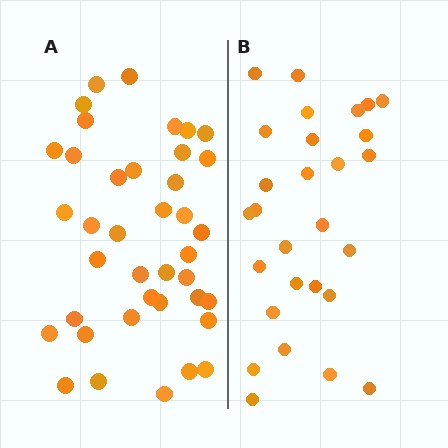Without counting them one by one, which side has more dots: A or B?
Region A (the left region) has more dots.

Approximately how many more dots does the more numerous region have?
Region A has roughly 12 or so more dots than region B.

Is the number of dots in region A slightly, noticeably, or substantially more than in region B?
Region A has noticeably more, but not dramatically so. The ratio is roughly 1.4 to 1.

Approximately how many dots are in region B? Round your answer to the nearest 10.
About 30 dots. (The exact count is 28, which rounds to 30.)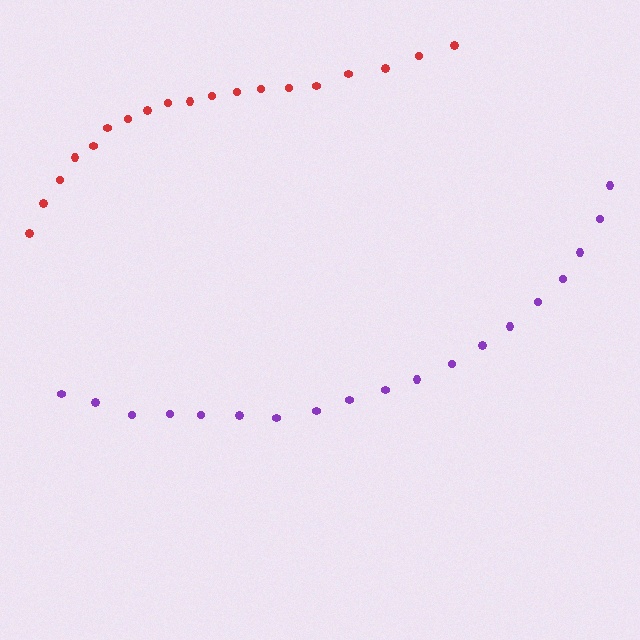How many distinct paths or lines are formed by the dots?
There are 2 distinct paths.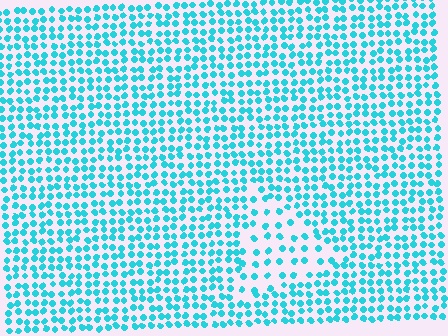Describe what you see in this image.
The image contains small cyan elements arranged at two different densities. A triangle-shaped region is visible where the elements are less densely packed than the surrounding area.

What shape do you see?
I see a triangle.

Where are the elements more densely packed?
The elements are more densely packed outside the triangle boundary.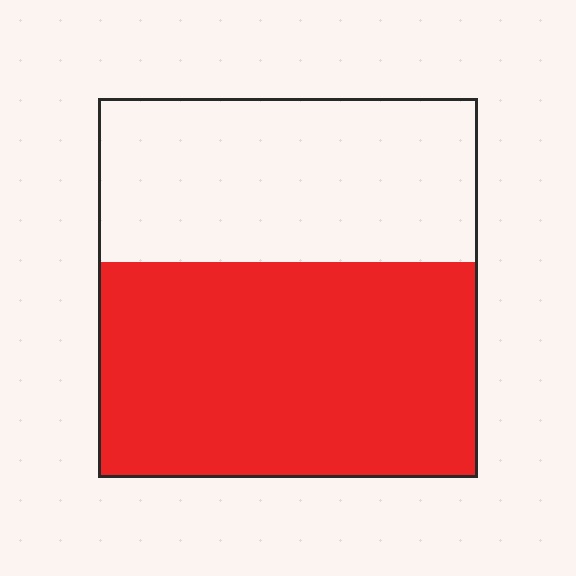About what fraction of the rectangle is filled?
About three fifths (3/5).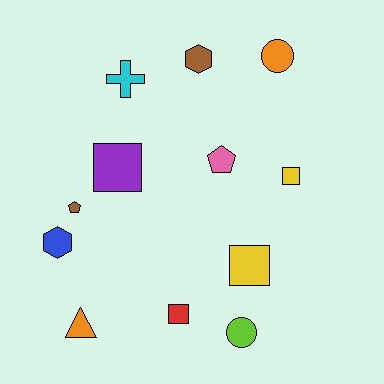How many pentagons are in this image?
There are 2 pentagons.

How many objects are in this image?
There are 12 objects.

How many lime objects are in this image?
There is 1 lime object.